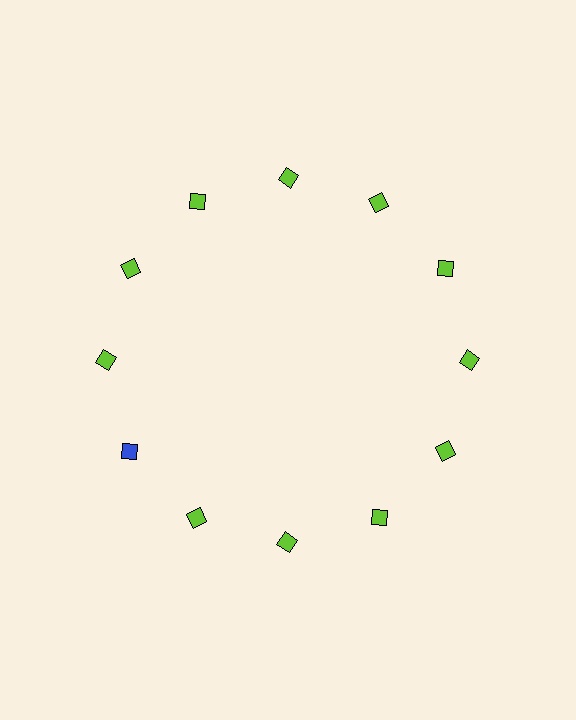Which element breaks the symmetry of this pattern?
The blue diamond at roughly the 8 o'clock position breaks the symmetry. All other shapes are lime diamonds.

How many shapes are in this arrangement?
There are 12 shapes arranged in a ring pattern.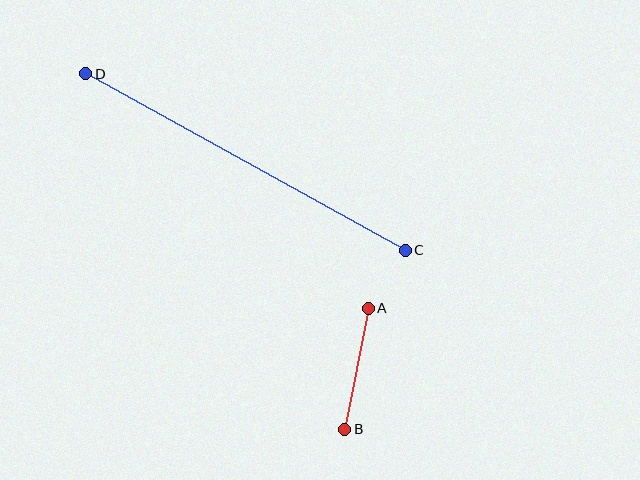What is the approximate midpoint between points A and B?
The midpoint is at approximately (356, 369) pixels.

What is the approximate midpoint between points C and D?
The midpoint is at approximately (246, 162) pixels.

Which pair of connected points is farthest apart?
Points C and D are farthest apart.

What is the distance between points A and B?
The distance is approximately 123 pixels.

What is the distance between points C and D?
The distance is approximately 365 pixels.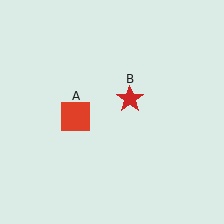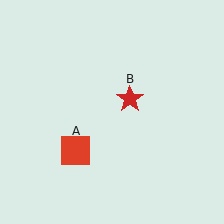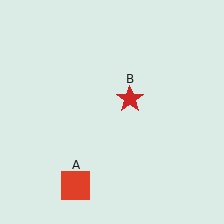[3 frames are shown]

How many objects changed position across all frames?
1 object changed position: red square (object A).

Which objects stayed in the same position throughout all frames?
Red star (object B) remained stationary.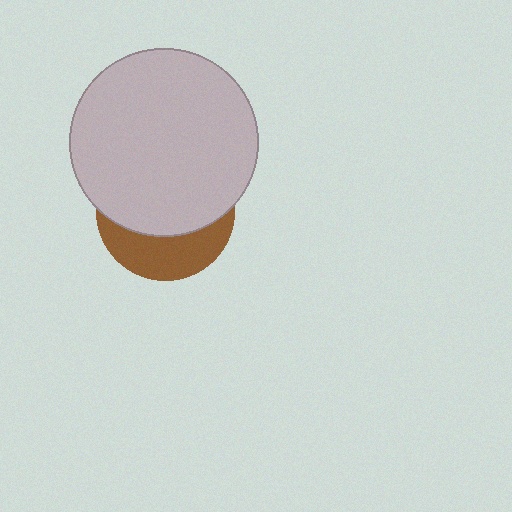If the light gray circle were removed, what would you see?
You would see the complete brown circle.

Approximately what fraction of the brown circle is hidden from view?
Roughly 65% of the brown circle is hidden behind the light gray circle.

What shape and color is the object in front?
The object in front is a light gray circle.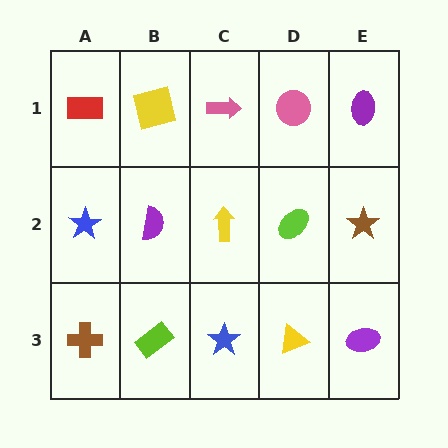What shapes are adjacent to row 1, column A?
A blue star (row 2, column A), a yellow square (row 1, column B).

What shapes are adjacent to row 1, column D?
A lime ellipse (row 2, column D), a pink arrow (row 1, column C), a purple ellipse (row 1, column E).